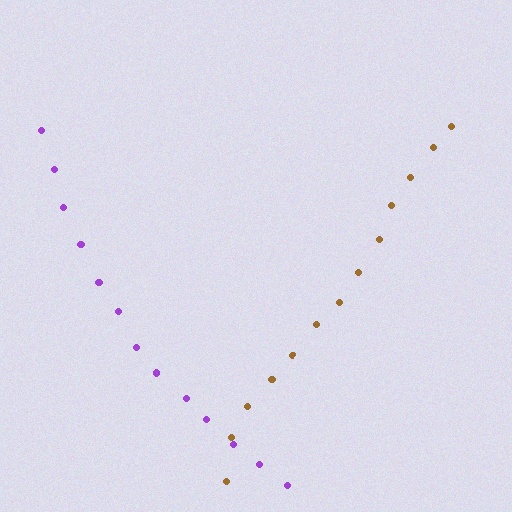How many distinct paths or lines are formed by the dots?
There are 2 distinct paths.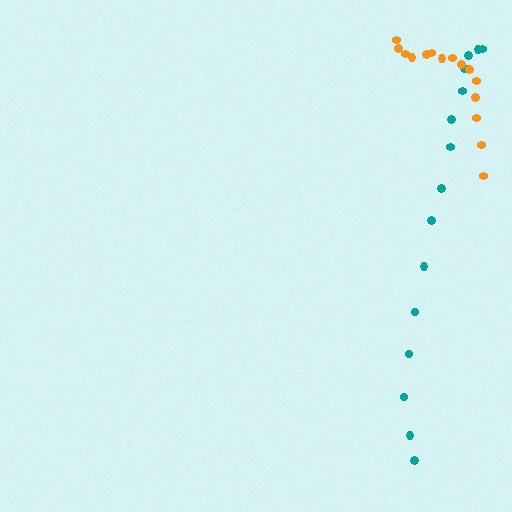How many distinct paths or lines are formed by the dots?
There are 2 distinct paths.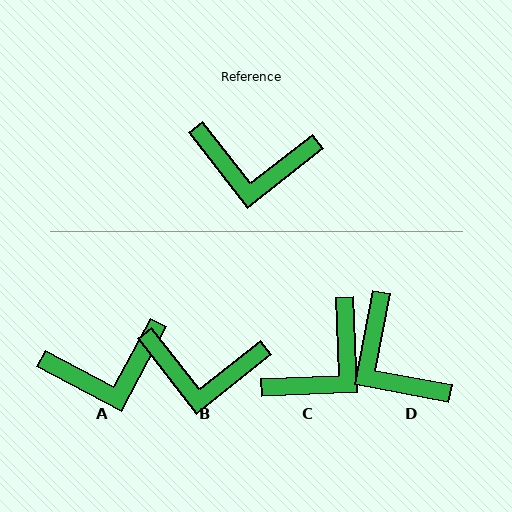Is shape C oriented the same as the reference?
No, it is off by about 54 degrees.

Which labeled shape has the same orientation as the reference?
B.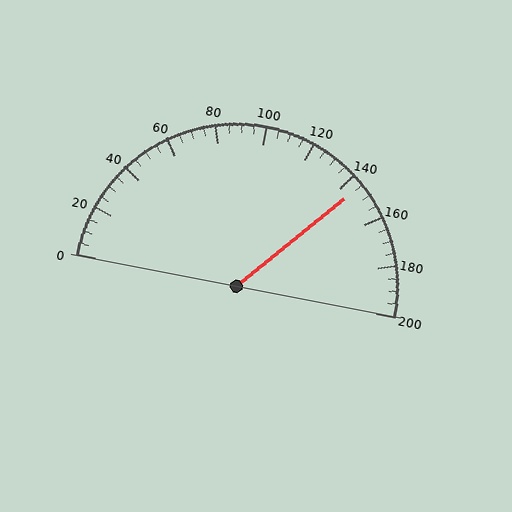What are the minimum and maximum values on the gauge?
The gauge ranges from 0 to 200.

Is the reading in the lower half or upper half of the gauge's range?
The reading is in the upper half of the range (0 to 200).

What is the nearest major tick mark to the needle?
The nearest major tick mark is 140.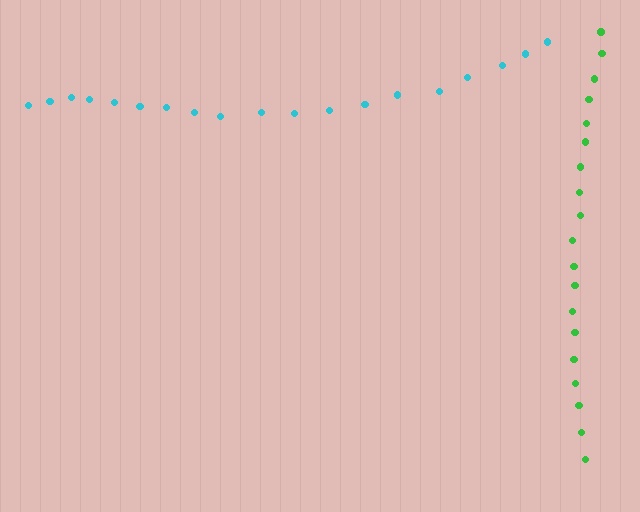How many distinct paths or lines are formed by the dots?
There are 2 distinct paths.